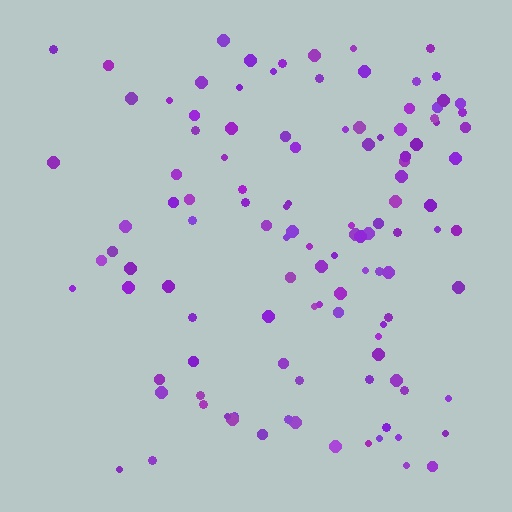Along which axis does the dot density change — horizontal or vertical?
Horizontal.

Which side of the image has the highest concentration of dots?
The right.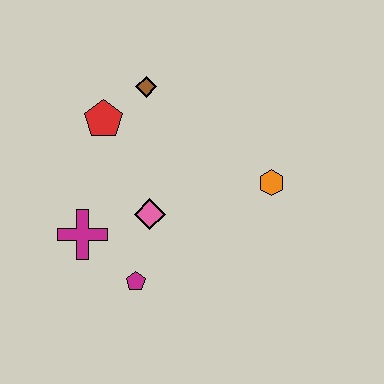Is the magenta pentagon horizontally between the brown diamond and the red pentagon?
Yes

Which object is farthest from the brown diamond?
The magenta pentagon is farthest from the brown diamond.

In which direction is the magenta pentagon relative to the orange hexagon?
The magenta pentagon is to the left of the orange hexagon.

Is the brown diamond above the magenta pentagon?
Yes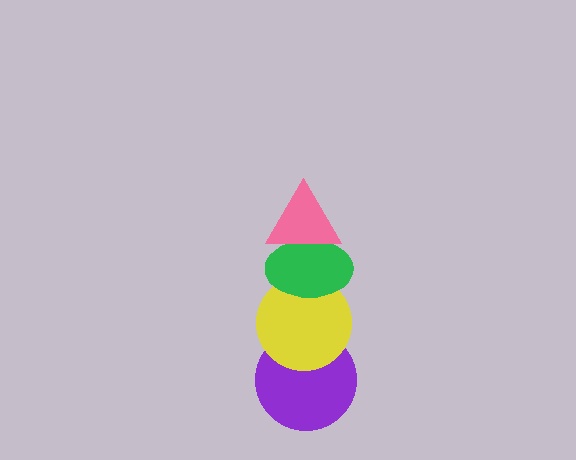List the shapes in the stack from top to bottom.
From top to bottom: the pink triangle, the green ellipse, the yellow circle, the purple circle.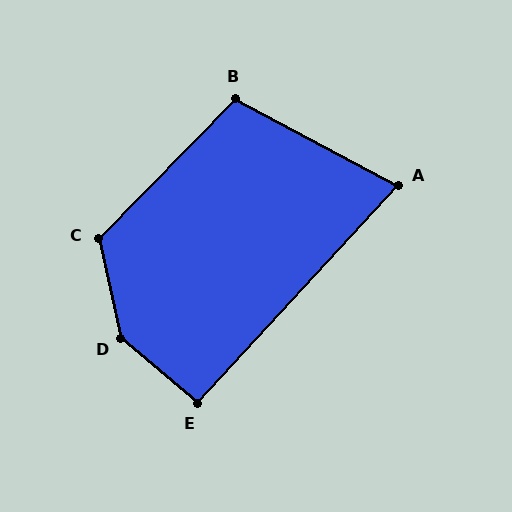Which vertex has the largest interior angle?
D, at approximately 143 degrees.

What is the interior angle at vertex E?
Approximately 93 degrees (approximately right).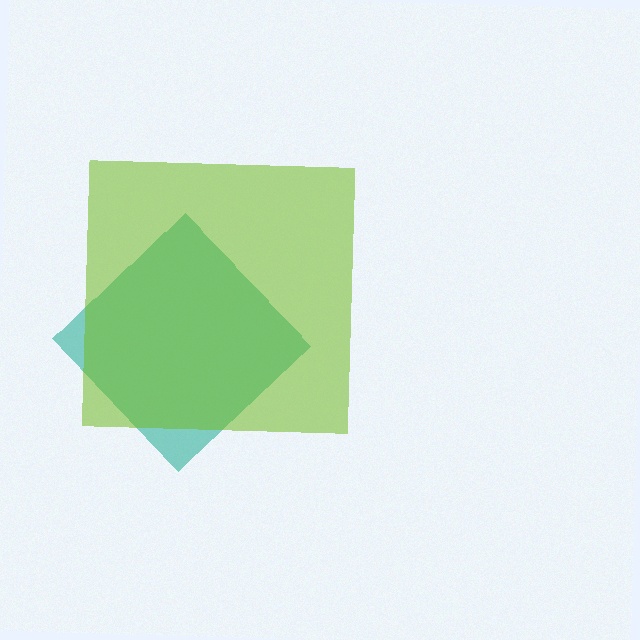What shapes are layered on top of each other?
The layered shapes are: a teal diamond, a lime square.